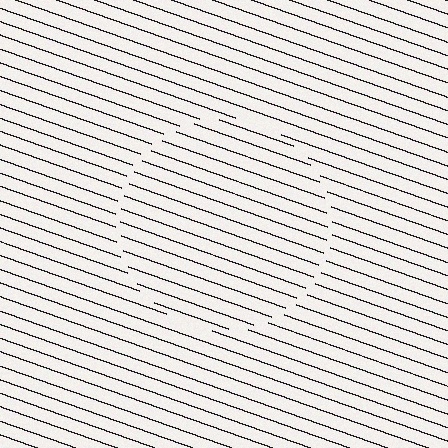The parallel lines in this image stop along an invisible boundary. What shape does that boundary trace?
An illusory circle. The interior of the shape contains the same grating, shifted by half a period — the contour is defined by the phase discontinuity where line-ends from the inner and outer gratings abut.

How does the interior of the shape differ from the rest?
The interior of the shape contains the same grating, shifted by half a period — the contour is defined by the phase discontinuity where line-ends from the inner and outer gratings abut.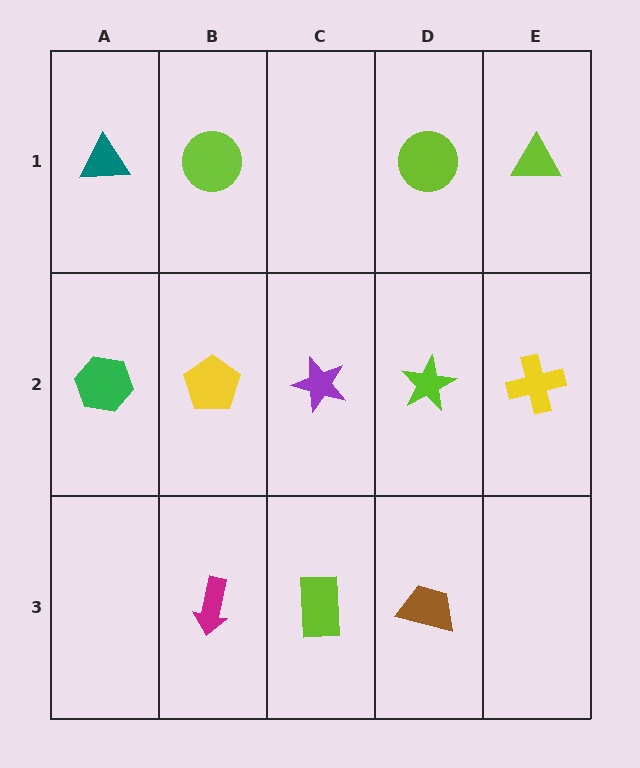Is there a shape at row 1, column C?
No, that cell is empty.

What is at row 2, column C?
A purple star.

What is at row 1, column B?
A lime circle.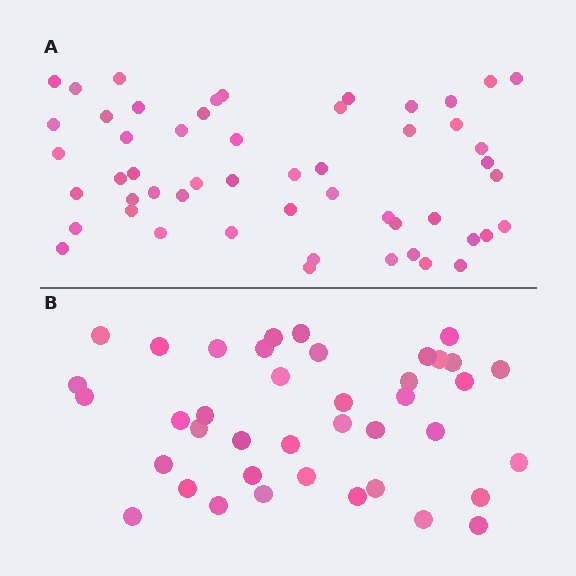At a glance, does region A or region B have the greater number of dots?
Region A (the top region) has more dots.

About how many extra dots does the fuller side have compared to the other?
Region A has approximately 15 more dots than region B.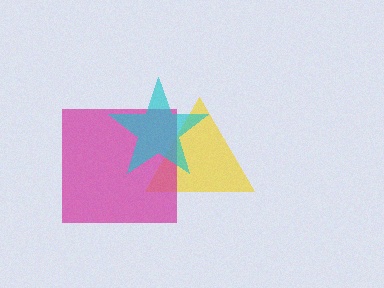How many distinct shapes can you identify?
There are 3 distinct shapes: a yellow triangle, a magenta square, a cyan star.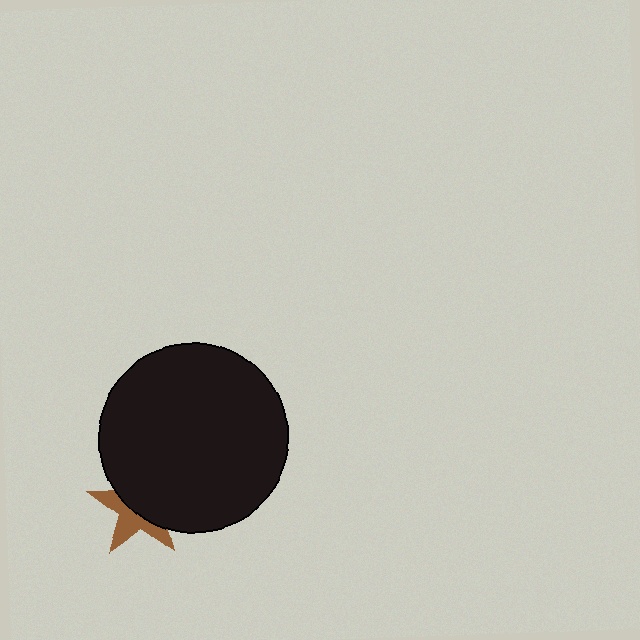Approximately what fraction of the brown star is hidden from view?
Roughly 57% of the brown star is hidden behind the black circle.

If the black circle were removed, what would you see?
You would see the complete brown star.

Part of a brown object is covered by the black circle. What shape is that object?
It is a star.